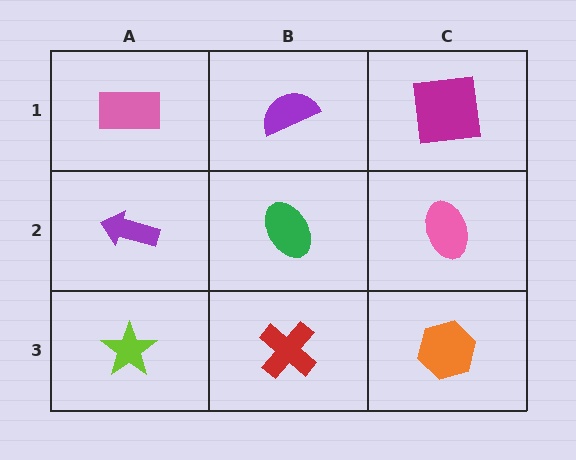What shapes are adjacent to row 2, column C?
A magenta square (row 1, column C), an orange hexagon (row 3, column C), a green ellipse (row 2, column B).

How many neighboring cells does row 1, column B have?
3.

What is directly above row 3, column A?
A purple arrow.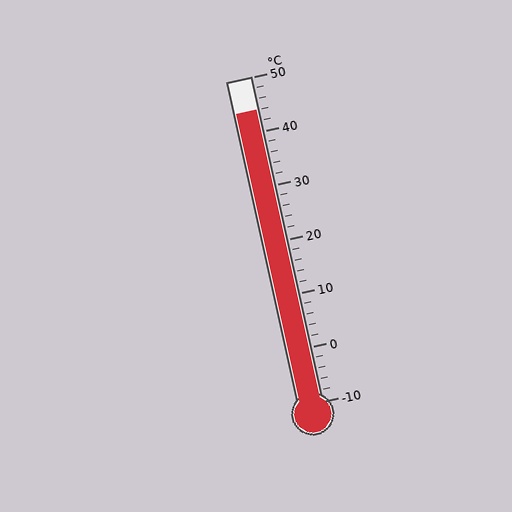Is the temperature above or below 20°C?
The temperature is above 20°C.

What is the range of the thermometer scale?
The thermometer scale ranges from -10°C to 50°C.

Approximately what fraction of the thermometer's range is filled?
The thermometer is filled to approximately 90% of its range.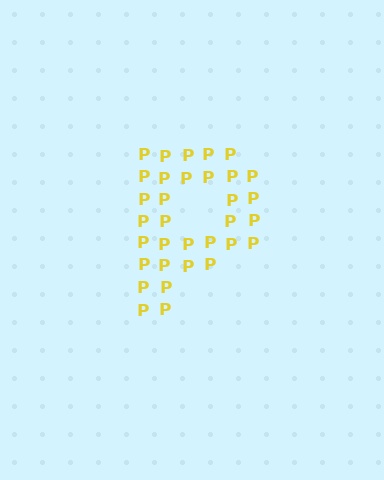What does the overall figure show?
The overall figure shows the letter P.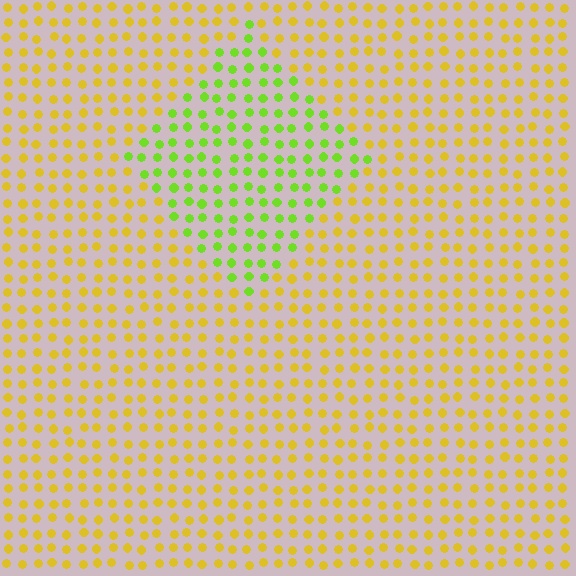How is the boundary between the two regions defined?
The boundary is defined purely by a slight shift in hue (about 45 degrees). Spacing, size, and orientation are identical on both sides.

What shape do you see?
I see a diamond.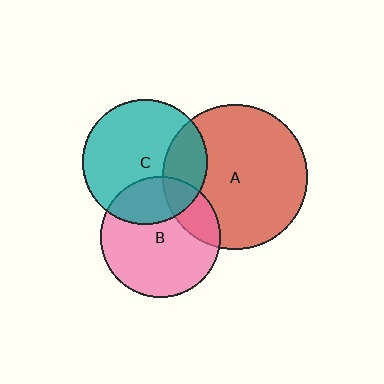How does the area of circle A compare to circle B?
Approximately 1.4 times.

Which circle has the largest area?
Circle A (red).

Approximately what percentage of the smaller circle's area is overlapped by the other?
Approximately 25%.